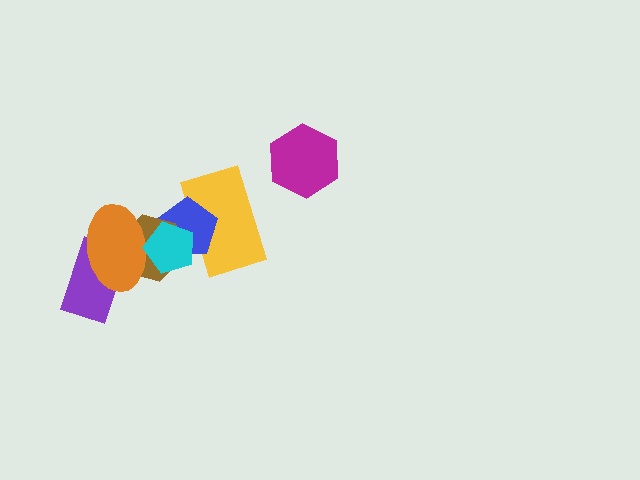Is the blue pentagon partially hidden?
Yes, it is partially covered by another shape.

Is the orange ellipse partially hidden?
Yes, it is partially covered by another shape.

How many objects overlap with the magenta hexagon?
0 objects overlap with the magenta hexagon.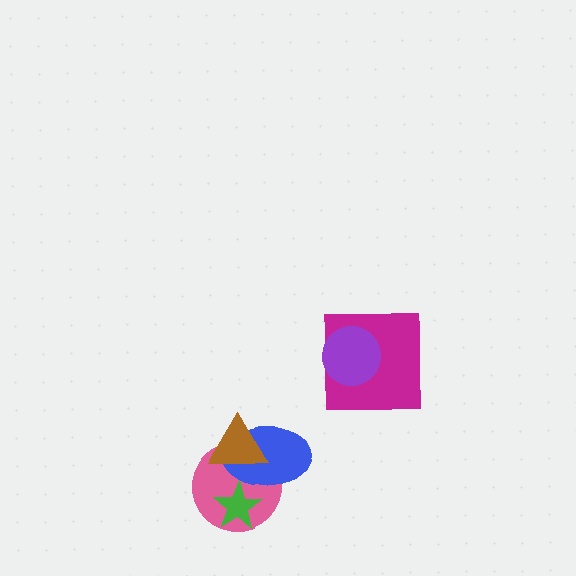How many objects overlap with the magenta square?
1 object overlaps with the magenta square.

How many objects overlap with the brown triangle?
2 objects overlap with the brown triangle.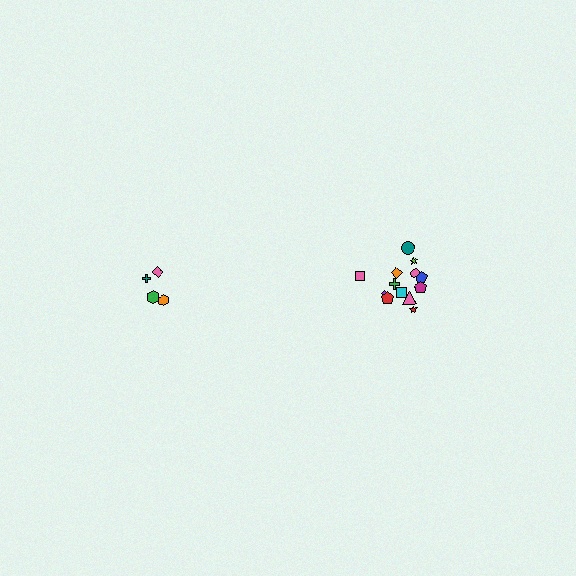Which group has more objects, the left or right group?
The right group.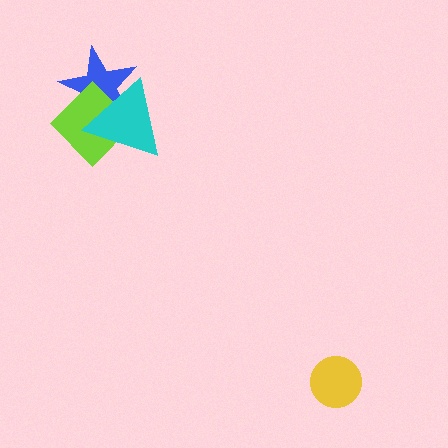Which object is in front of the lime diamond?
The cyan triangle is in front of the lime diamond.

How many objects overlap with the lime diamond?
2 objects overlap with the lime diamond.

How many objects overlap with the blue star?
2 objects overlap with the blue star.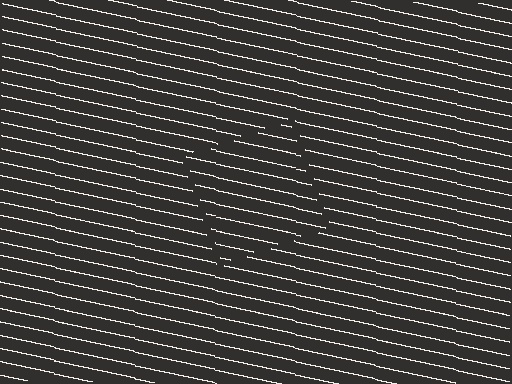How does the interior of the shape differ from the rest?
The interior of the shape contains the same grating, shifted by half a period — the contour is defined by the phase discontinuity where line-ends from the inner and outer gratings abut.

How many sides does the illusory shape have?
4 sides — the line-ends trace a square.